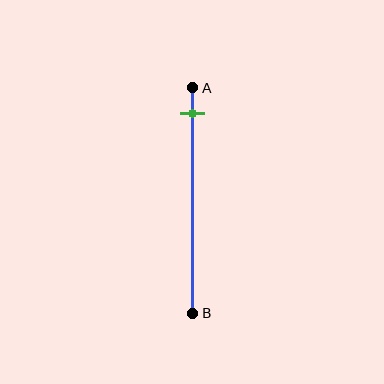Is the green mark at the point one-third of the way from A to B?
No, the mark is at about 10% from A, not at the 33% one-third point.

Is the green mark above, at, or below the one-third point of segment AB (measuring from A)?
The green mark is above the one-third point of segment AB.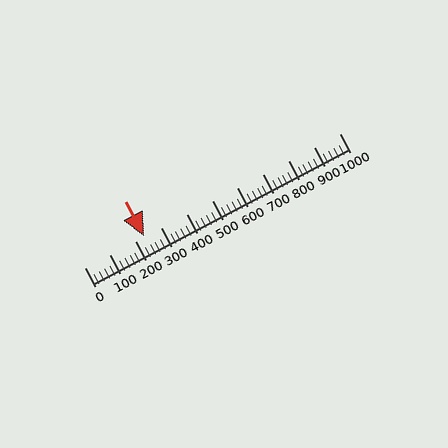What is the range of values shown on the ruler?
The ruler shows values from 0 to 1000.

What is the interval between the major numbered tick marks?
The major tick marks are spaced 100 units apart.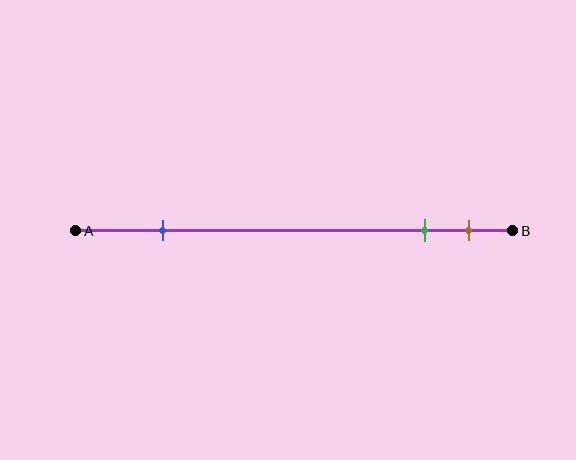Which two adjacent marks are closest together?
The green and brown marks are the closest adjacent pair.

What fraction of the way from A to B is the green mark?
The green mark is approximately 80% (0.8) of the way from A to B.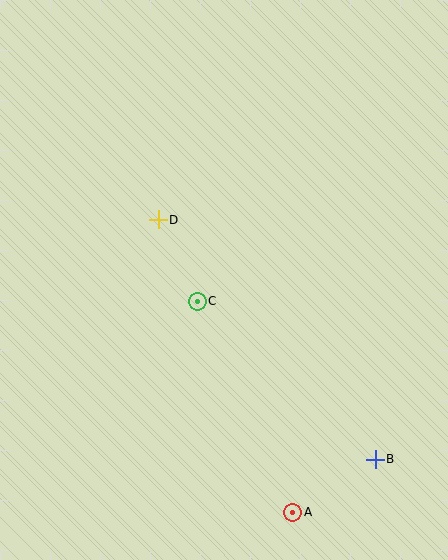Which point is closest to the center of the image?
Point C at (197, 301) is closest to the center.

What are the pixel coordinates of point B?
Point B is at (375, 459).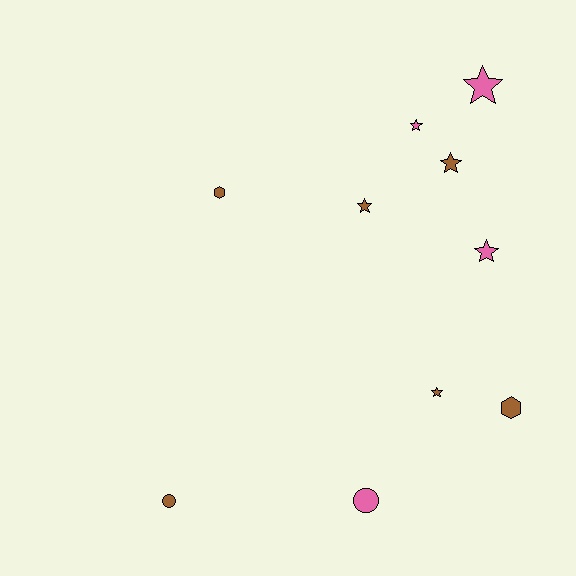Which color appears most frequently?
Brown, with 6 objects.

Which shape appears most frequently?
Star, with 6 objects.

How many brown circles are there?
There is 1 brown circle.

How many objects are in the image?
There are 10 objects.